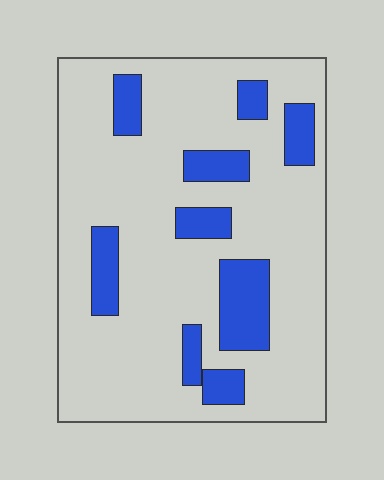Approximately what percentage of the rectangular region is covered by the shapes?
Approximately 20%.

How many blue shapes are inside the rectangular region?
9.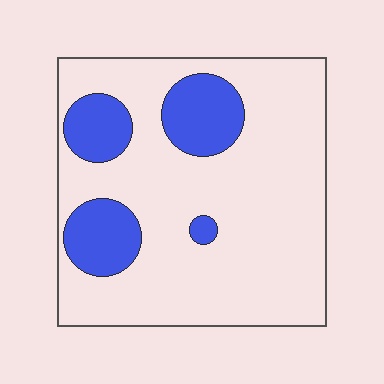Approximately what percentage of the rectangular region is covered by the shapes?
Approximately 20%.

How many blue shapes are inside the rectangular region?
4.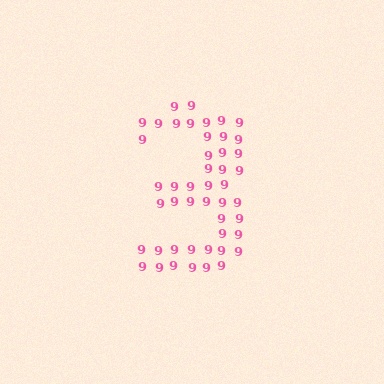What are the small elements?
The small elements are digit 9's.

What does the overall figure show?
The overall figure shows the digit 3.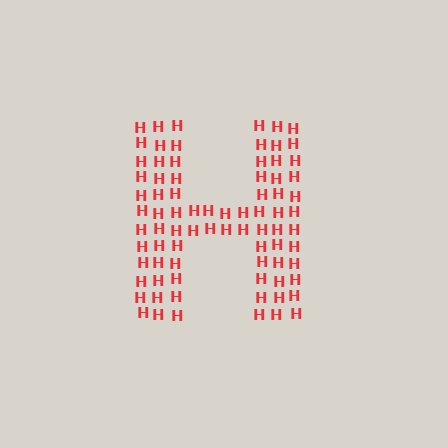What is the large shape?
The large shape is the letter H.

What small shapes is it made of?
It is made of small letter H's.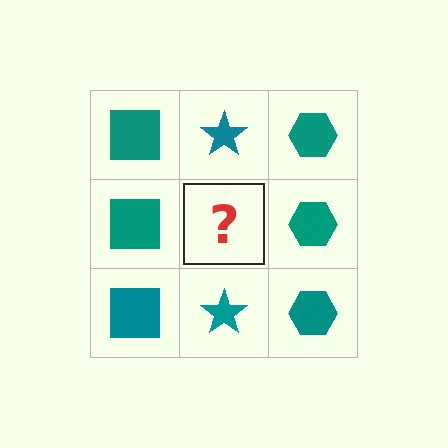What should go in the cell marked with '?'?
The missing cell should contain a teal star.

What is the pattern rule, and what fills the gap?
The rule is that each column has a consistent shape. The gap should be filled with a teal star.